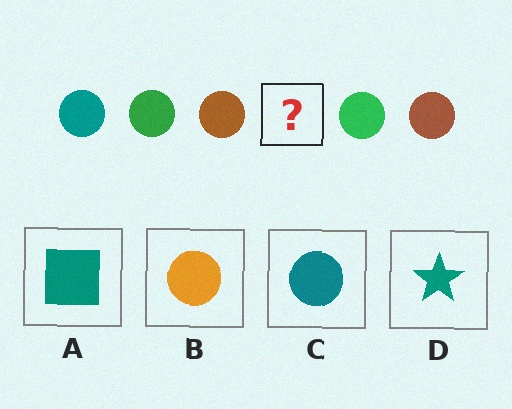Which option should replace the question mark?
Option C.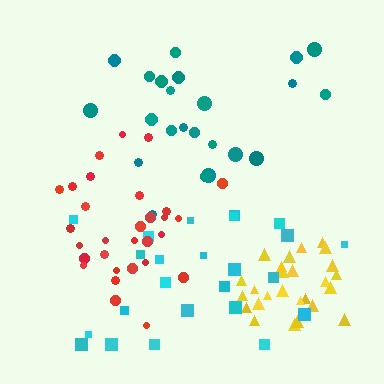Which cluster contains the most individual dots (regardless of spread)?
Red (31).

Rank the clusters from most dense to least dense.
yellow, red, teal, cyan.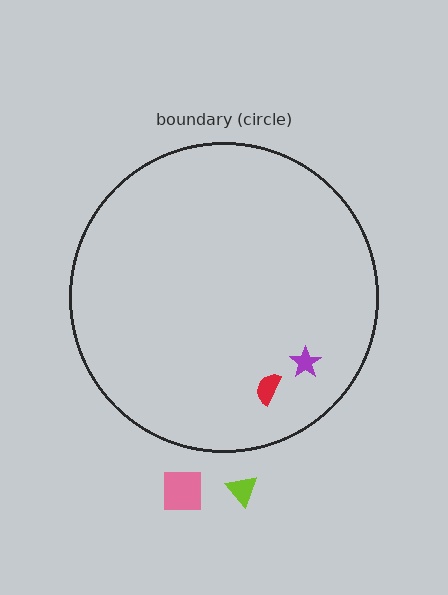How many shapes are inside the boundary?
2 inside, 2 outside.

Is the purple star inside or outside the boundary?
Inside.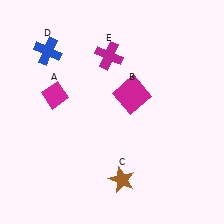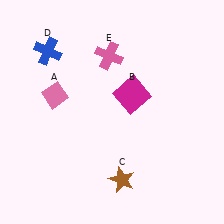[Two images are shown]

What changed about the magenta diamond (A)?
In Image 1, A is magenta. In Image 2, it changed to pink.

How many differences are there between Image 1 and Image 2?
There are 2 differences between the two images.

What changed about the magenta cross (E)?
In Image 1, E is magenta. In Image 2, it changed to pink.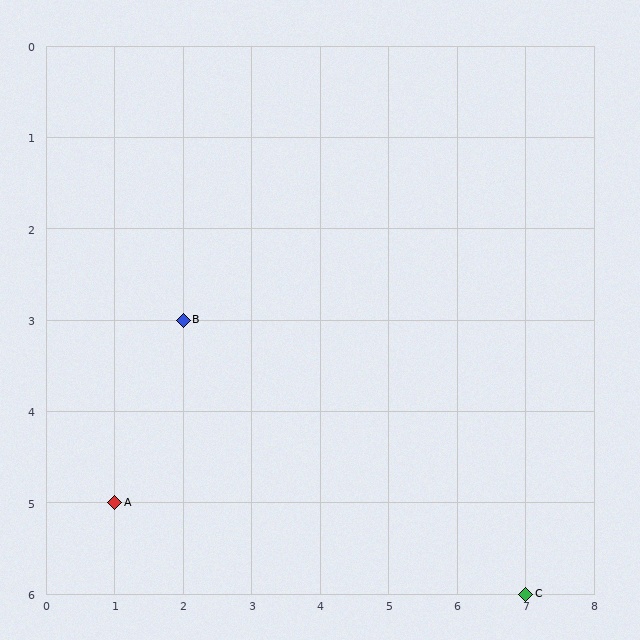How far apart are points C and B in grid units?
Points C and B are 5 columns and 3 rows apart (about 5.8 grid units diagonally).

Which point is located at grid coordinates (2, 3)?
Point B is at (2, 3).